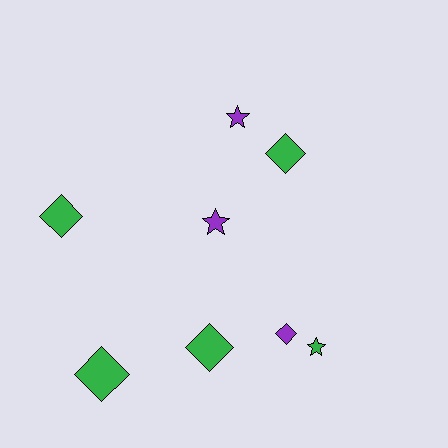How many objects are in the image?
There are 8 objects.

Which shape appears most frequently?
Diamond, with 5 objects.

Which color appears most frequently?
Green, with 5 objects.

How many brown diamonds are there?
There are no brown diamonds.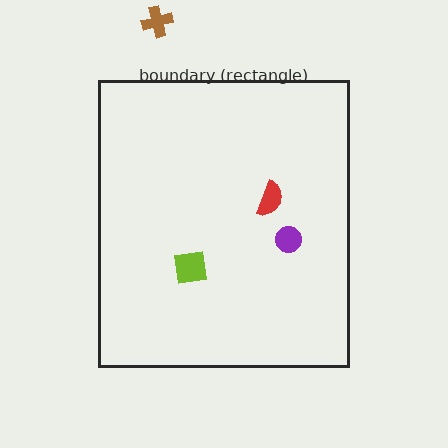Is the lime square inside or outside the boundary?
Inside.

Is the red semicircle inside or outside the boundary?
Inside.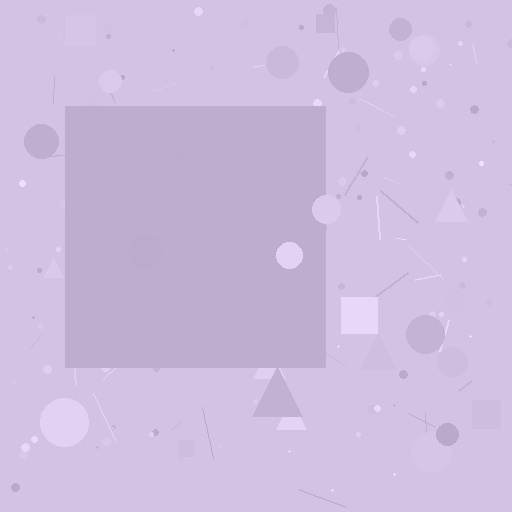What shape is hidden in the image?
A square is hidden in the image.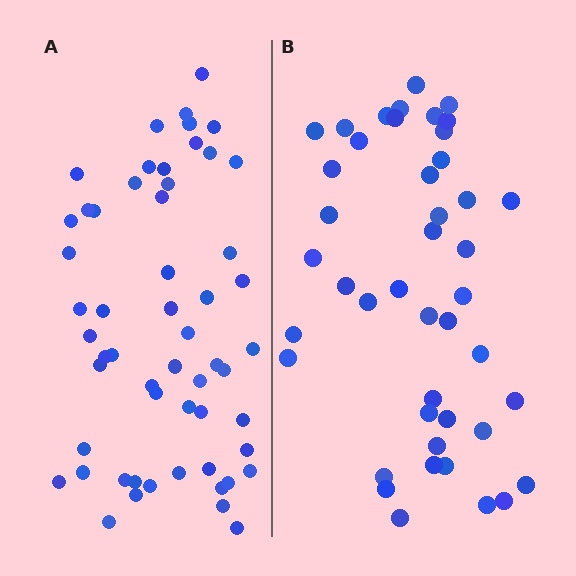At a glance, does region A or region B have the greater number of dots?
Region A (the left region) has more dots.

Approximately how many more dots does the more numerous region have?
Region A has roughly 12 or so more dots than region B.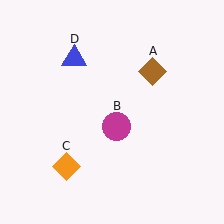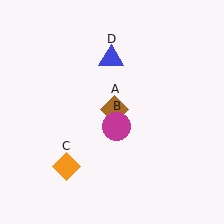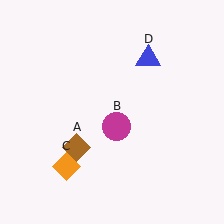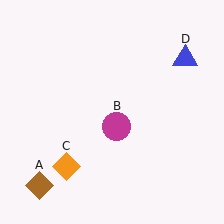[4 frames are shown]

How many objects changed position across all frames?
2 objects changed position: brown diamond (object A), blue triangle (object D).